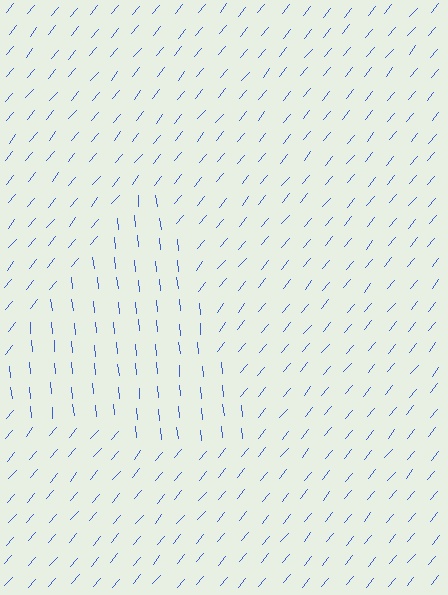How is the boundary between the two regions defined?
The boundary is defined purely by a change in line orientation (approximately 45 degrees difference). All lines are the same color and thickness.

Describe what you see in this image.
The image is filled with small blue line segments. A triangle region in the image has lines oriented differently from the surrounding lines, creating a visible texture boundary.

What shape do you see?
I see a triangle.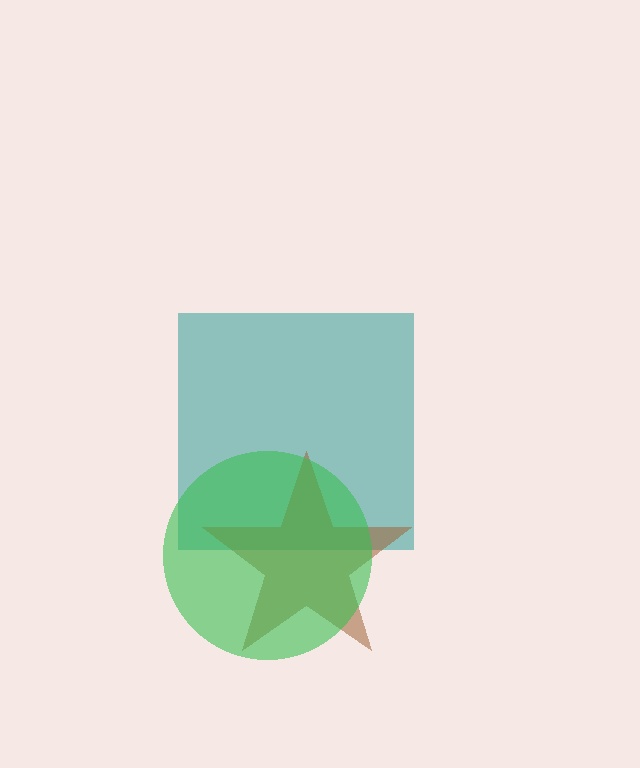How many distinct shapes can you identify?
There are 3 distinct shapes: a teal square, a brown star, a green circle.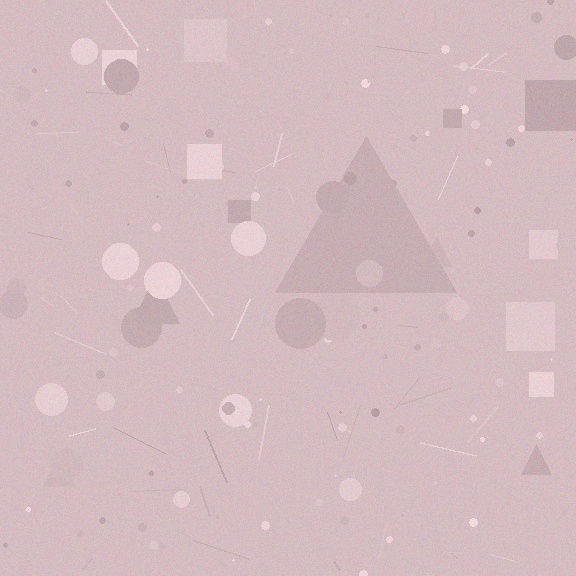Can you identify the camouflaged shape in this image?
The camouflaged shape is a triangle.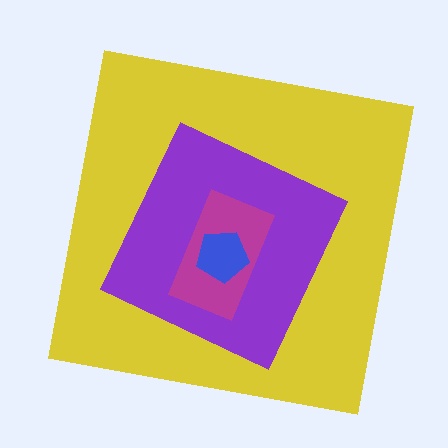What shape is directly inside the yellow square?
The purple diamond.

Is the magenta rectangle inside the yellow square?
Yes.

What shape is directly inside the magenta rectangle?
The blue pentagon.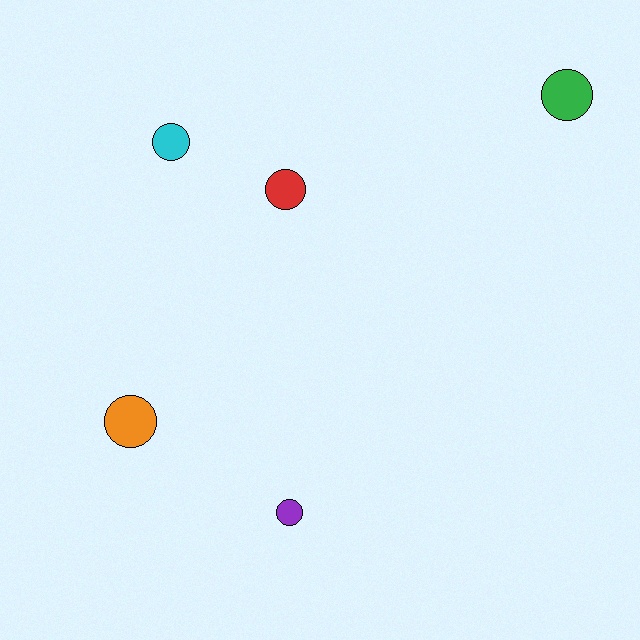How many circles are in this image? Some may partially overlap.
There are 5 circles.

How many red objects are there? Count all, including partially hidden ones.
There is 1 red object.